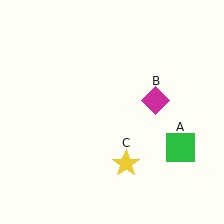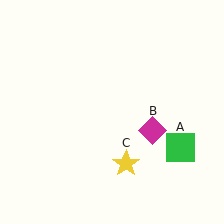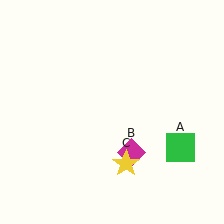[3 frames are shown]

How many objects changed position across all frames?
1 object changed position: magenta diamond (object B).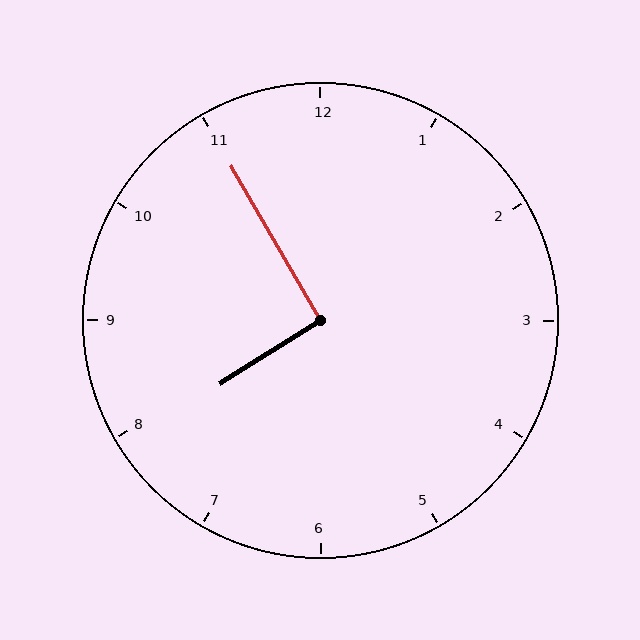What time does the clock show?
7:55.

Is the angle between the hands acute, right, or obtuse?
It is right.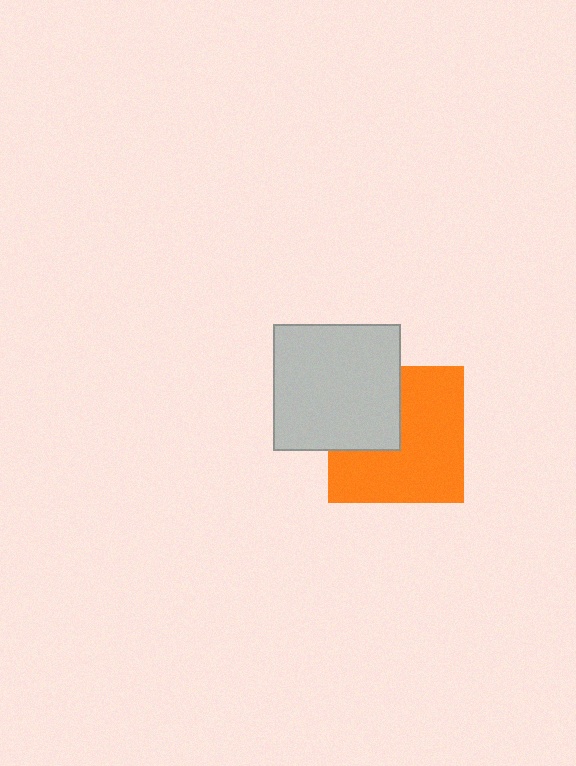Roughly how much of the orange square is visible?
Most of it is visible (roughly 66%).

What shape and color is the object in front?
The object in front is a light gray square.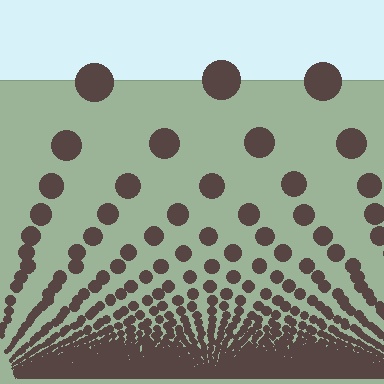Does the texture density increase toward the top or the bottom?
Density increases toward the bottom.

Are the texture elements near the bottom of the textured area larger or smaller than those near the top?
Smaller. The gradient is inverted — elements near the bottom are smaller and denser.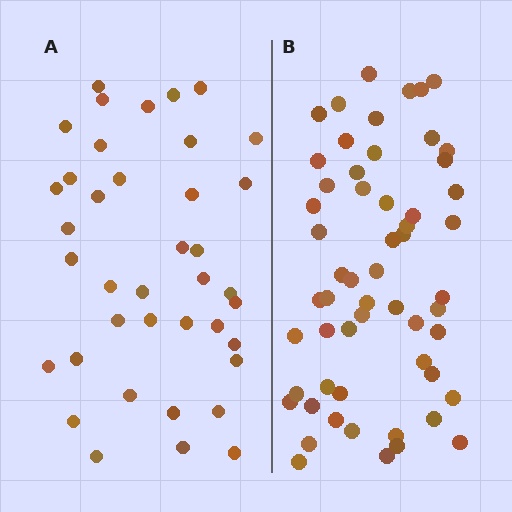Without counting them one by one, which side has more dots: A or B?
Region B (the right region) has more dots.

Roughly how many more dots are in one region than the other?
Region B has approximately 20 more dots than region A.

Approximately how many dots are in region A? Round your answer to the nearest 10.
About 40 dots. (The exact count is 39, which rounds to 40.)